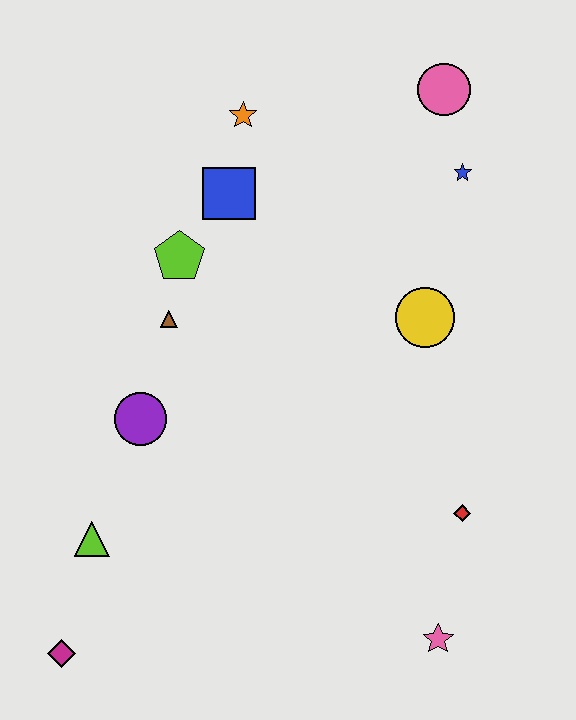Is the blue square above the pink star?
Yes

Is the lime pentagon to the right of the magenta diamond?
Yes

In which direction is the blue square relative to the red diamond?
The blue square is above the red diamond.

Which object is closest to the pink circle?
The blue star is closest to the pink circle.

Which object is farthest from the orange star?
The magenta diamond is farthest from the orange star.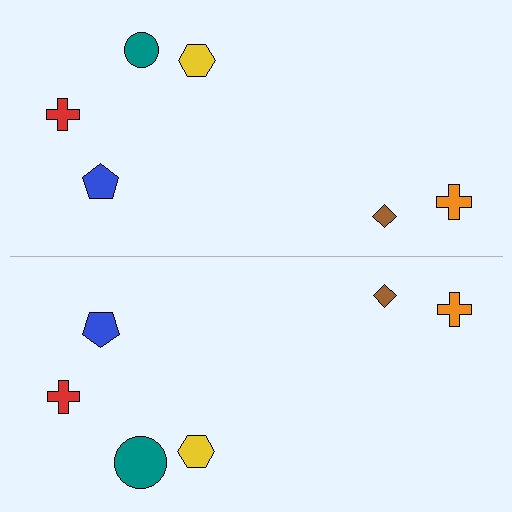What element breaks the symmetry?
The teal circle on the bottom side has a different size than its mirror counterpart.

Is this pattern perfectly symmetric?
No, the pattern is not perfectly symmetric. The teal circle on the bottom side has a different size than its mirror counterpart.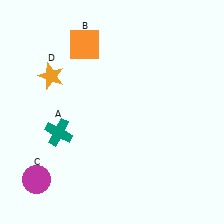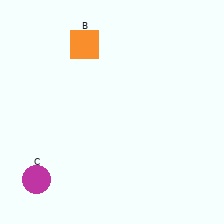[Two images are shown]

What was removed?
The orange star (D), the teal cross (A) were removed in Image 2.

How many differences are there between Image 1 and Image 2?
There are 2 differences between the two images.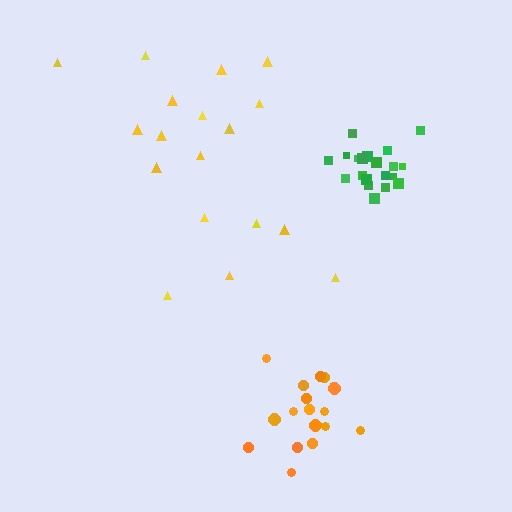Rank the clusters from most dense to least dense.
green, orange, yellow.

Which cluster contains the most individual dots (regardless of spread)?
Green (20).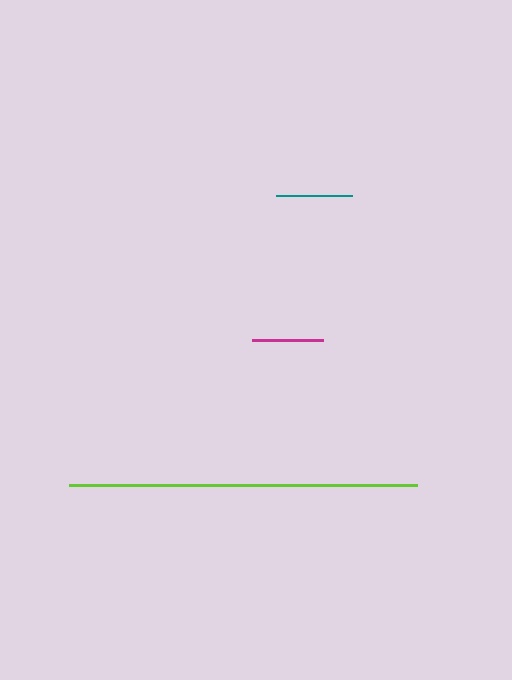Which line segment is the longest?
The lime line is the longest at approximately 348 pixels.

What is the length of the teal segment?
The teal segment is approximately 76 pixels long.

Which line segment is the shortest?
The magenta line is the shortest at approximately 72 pixels.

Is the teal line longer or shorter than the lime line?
The lime line is longer than the teal line.